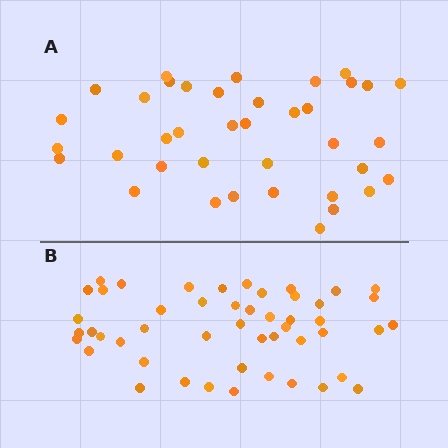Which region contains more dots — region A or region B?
Region B (the bottom region) has more dots.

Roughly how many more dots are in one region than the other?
Region B has roughly 12 or so more dots than region A.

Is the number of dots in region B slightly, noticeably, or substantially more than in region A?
Region B has noticeably more, but not dramatically so. The ratio is roughly 1.3 to 1.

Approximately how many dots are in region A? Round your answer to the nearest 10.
About 40 dots. (The exact count is 38, which rounds to 40.)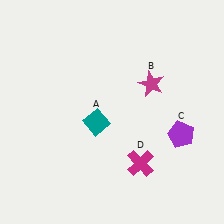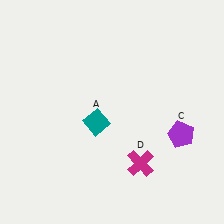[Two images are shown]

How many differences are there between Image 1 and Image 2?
There is 1 difference between the two images.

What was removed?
The magenta star (B) was removed in Image 2.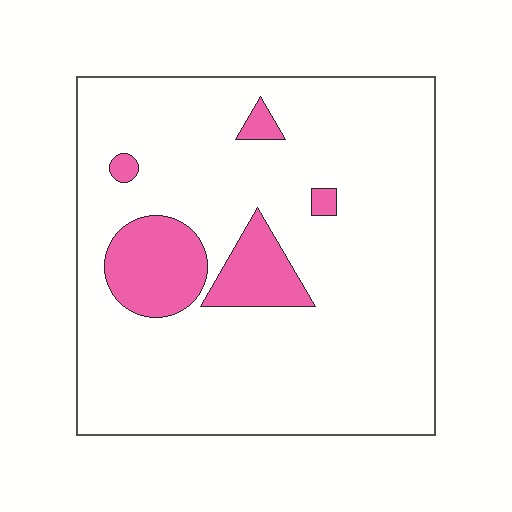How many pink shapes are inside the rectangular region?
5.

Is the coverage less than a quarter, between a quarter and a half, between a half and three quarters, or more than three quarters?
Less than a quarter.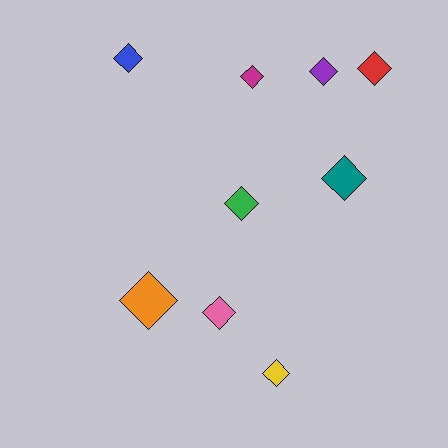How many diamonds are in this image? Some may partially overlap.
There are 9 diamonds.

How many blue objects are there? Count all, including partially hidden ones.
There is 1 blue object.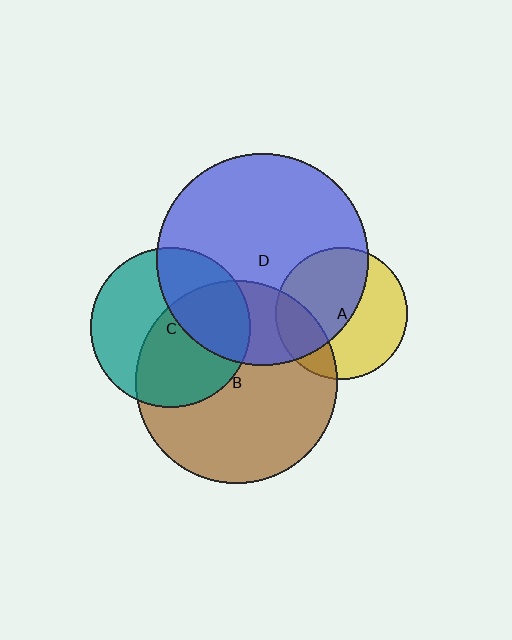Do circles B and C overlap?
Yes.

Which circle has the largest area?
Circle D (blue).